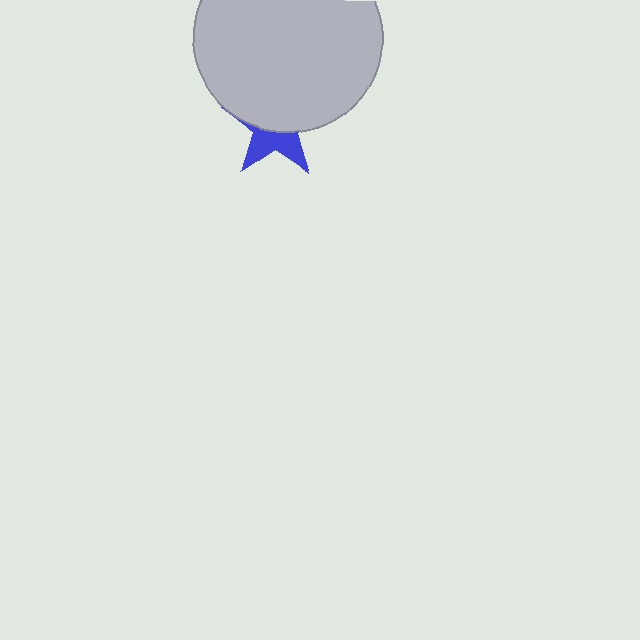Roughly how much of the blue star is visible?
A small part of it is visible (roughly 40%).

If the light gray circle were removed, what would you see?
You would see the complete blue star.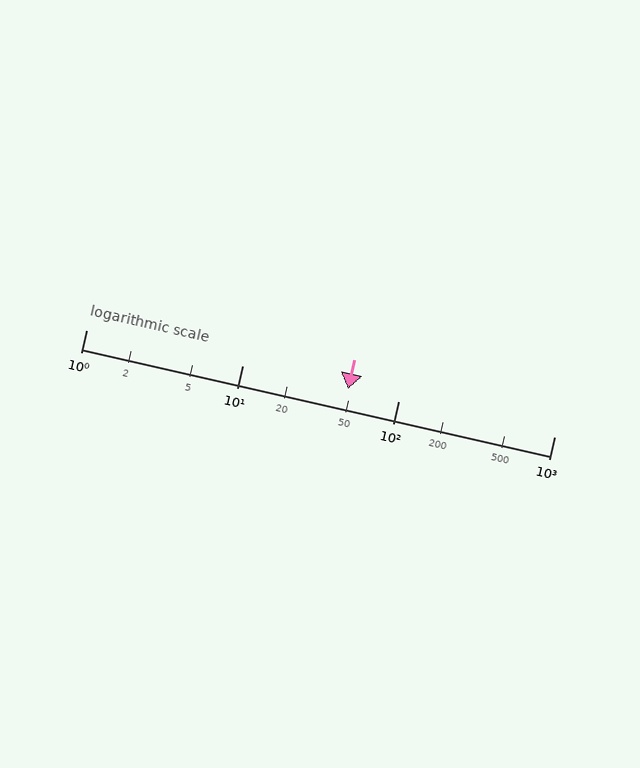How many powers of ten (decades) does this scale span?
The scale spans 3 decades, from 1 to 1000.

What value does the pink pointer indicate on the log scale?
The pointer indicates approximately 48.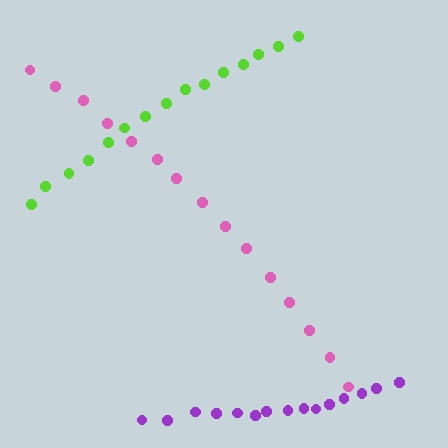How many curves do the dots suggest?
There are 3 distinct paths.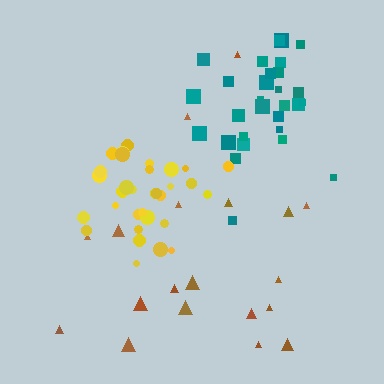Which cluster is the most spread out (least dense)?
Brown.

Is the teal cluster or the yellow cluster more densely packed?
Yellow.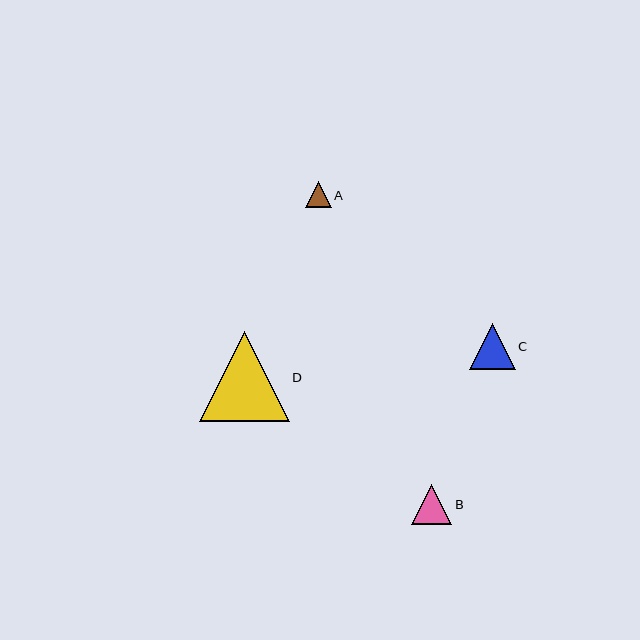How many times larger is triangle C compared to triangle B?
Triangle C is approximately 1.1 times the size of triangle B.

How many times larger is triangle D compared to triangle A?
Triangle D is approximately 3.4 times the size of triangle A.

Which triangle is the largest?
Triangle D is the largest with a size of approximately 90 pixels.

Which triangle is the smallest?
Triangle A is the smallest with a size of approximately 26 pixels.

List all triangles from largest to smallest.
From largest to smallest: D, C, B, A.